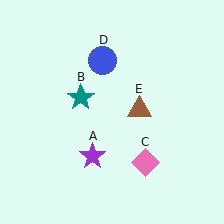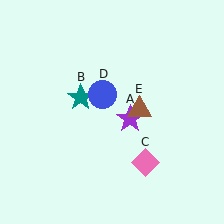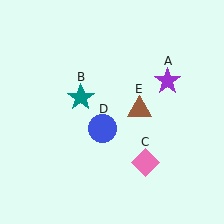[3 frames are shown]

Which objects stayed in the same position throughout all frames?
Teal star (object B) and pink diamond (object C) and brown triangle (object E) remained stationary.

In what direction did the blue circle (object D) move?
The blue circle (object D) moved down.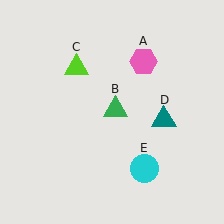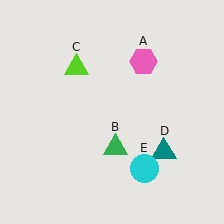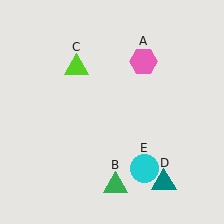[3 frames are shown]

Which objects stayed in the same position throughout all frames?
Pink hexagon (object A) and lime triangle (object C) and cyan circle (object E) remained stationary.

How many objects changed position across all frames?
2 objects changed position: green triangle (object B), teal triangle (object D).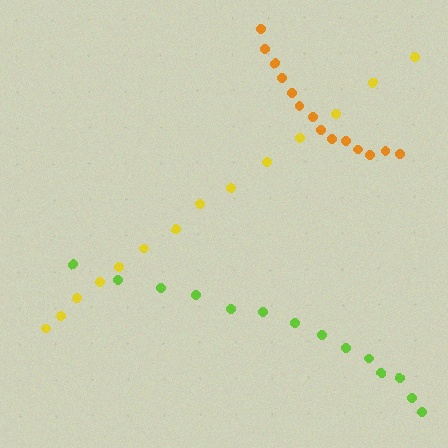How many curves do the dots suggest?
There are 3 distinct paths.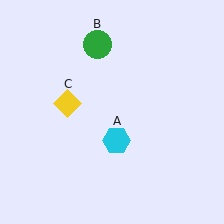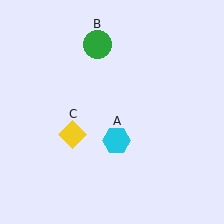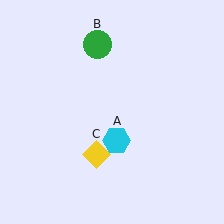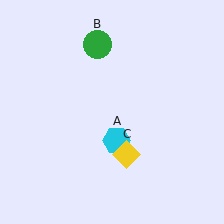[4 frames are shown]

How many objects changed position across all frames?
1 object changed position: yellow diamond (object C).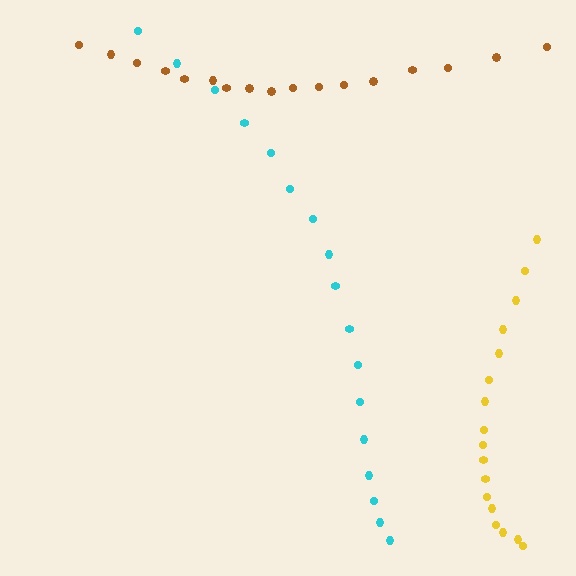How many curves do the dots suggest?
There are 3 distinct paths.